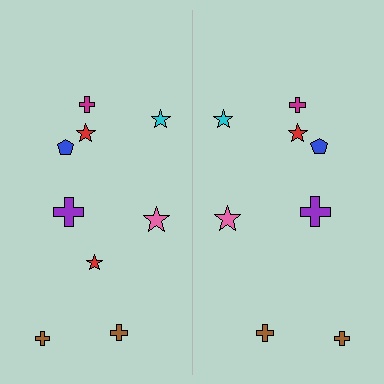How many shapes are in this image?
There are 17 shapes in this image.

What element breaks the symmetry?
A red star is missing from the right side.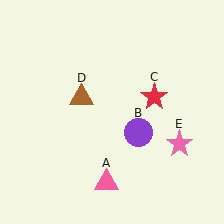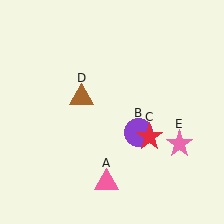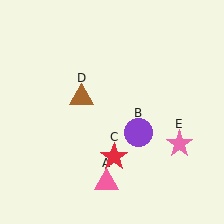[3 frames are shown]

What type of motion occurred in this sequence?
The red star (object C) rotated clockwise around the center of the scene.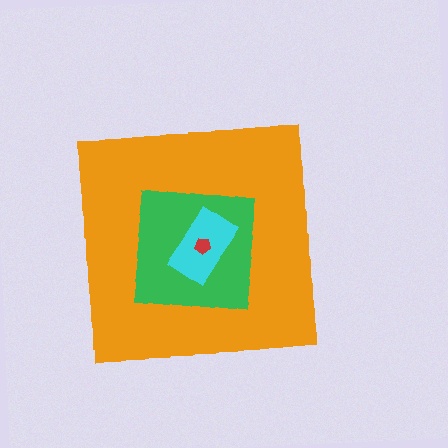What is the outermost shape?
The orange square.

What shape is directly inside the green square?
The cyan rectangle.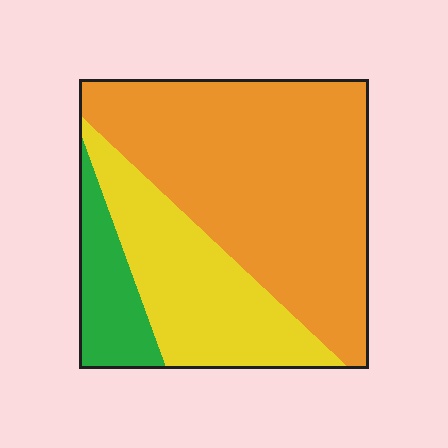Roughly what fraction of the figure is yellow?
Yellow covers 29% of the figure.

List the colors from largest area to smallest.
From largest to smallest: orange, yellow, green.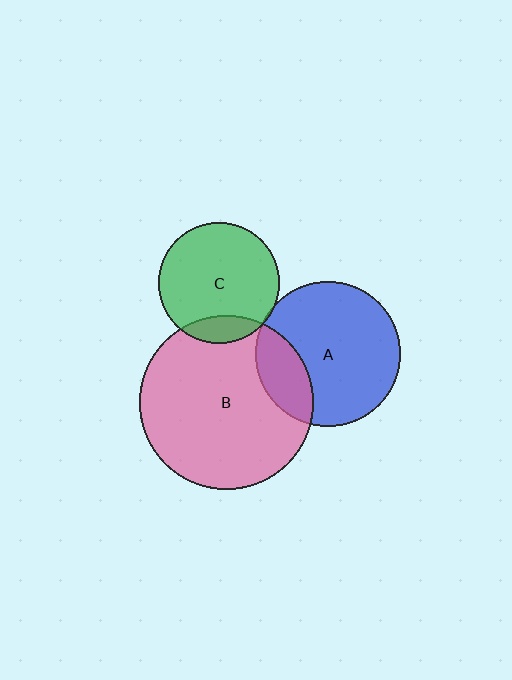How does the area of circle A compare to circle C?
Approximately 1.4 times.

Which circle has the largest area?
Circle B (pink).